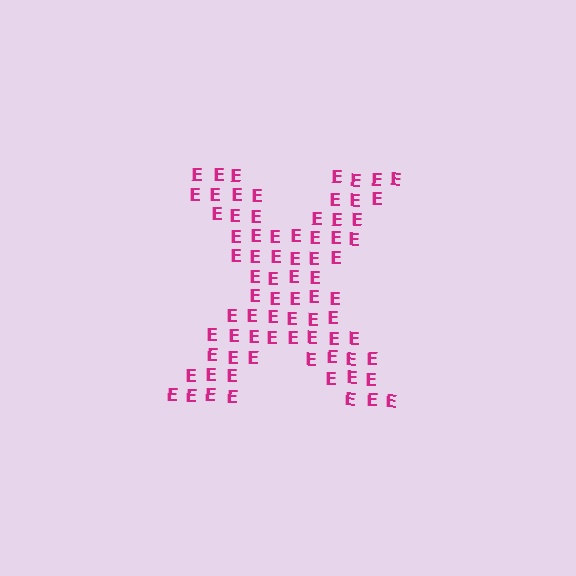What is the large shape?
The large shape is the letter X.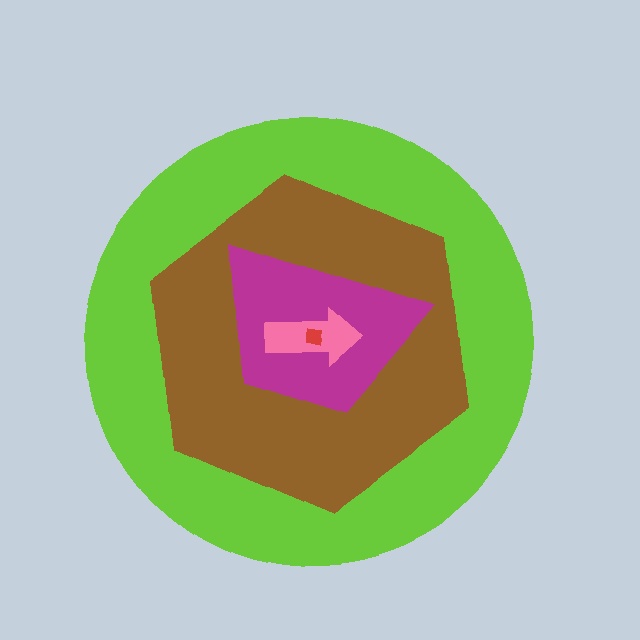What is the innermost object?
The red square.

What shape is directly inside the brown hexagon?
The magenta trapezoid.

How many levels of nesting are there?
5.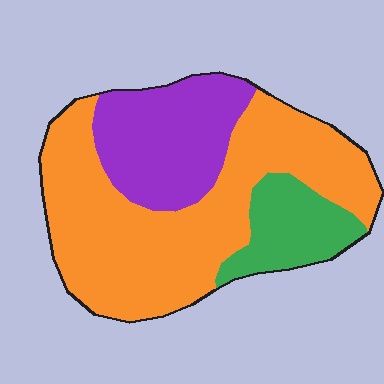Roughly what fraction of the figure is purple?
Purple takes up between a sixth and a third of the figure.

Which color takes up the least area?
Green, at roughly 15%.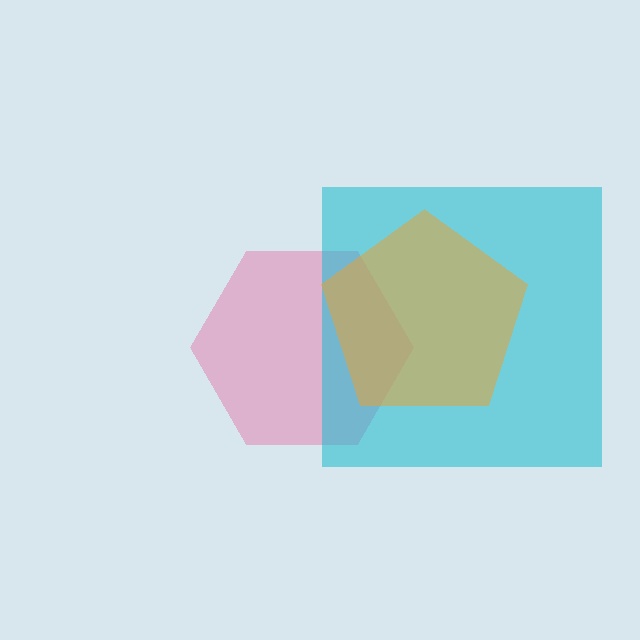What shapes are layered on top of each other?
The layered shapes are: a pink hexagon, a cyan square, an orange pentagon.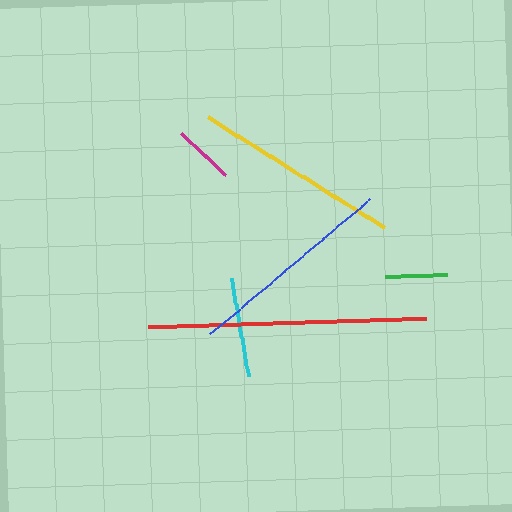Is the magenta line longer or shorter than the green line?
The green line is longer than the magenta line.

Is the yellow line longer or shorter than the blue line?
The blue line is longer than the yellow line.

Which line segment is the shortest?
The magenta line is the shortest at approximately 61 pixels.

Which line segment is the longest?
The red line is the longest at approximately 278 pixels.